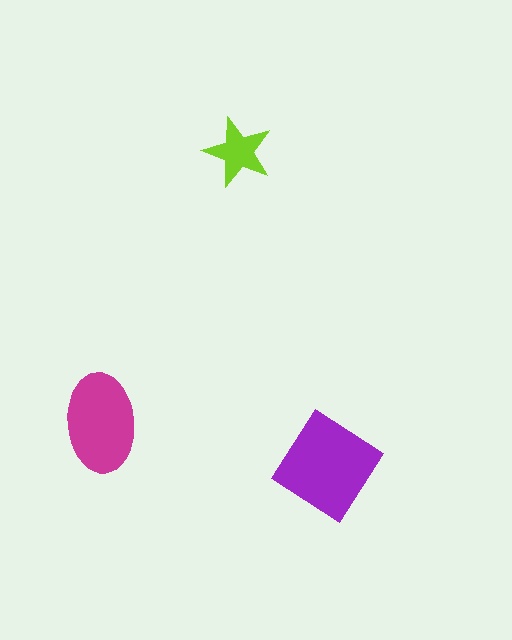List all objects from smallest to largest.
The lime star, the magenta ellipse, the purple diamond.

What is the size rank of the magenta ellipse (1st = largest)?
2nd.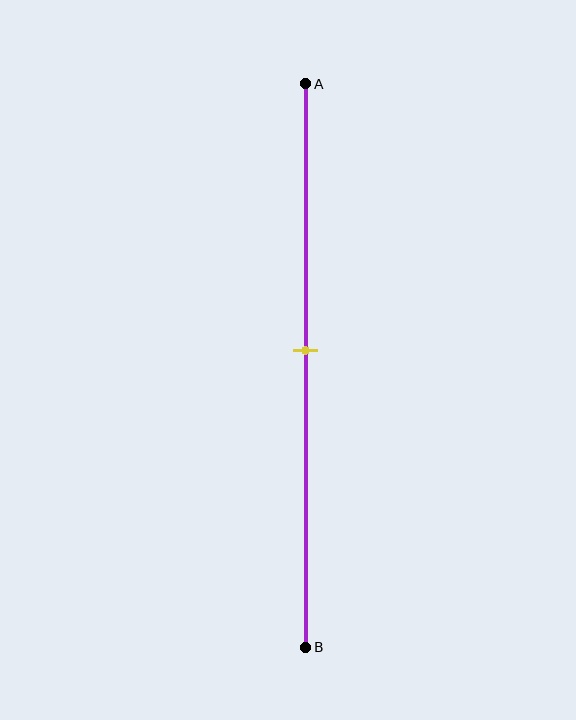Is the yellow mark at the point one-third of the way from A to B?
No, the mark is at about 45% from A, not at the 33% one-third point.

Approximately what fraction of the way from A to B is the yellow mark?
The yellow mark is approximately 45% of the way from A to B.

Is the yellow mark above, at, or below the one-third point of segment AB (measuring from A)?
The yellow mark is below the one-third point of segment AB.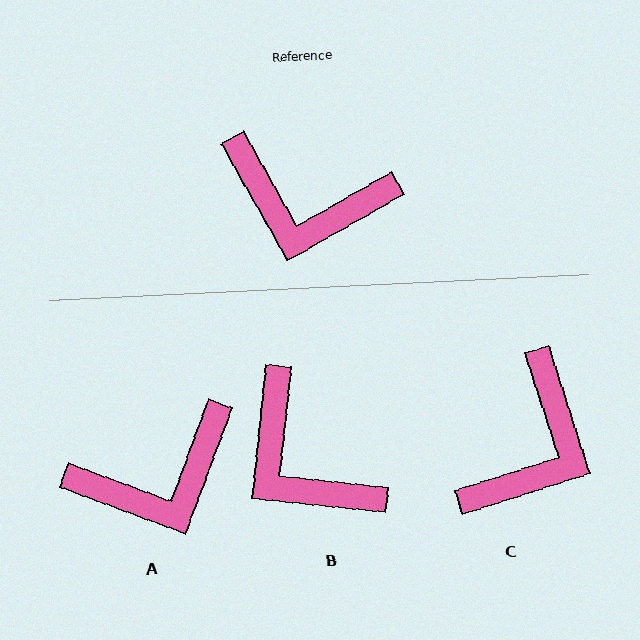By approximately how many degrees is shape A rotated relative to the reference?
Approximately 40 degrees counter-clockwise.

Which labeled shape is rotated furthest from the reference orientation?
C, about 78 degrees away.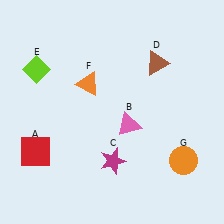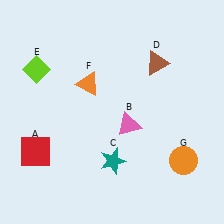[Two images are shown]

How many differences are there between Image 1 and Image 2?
There is 1 difference between the two images.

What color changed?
The star (C) changed from magenta in Image 1 to teal in Image 2.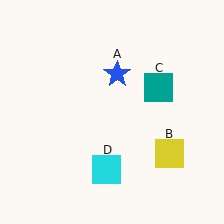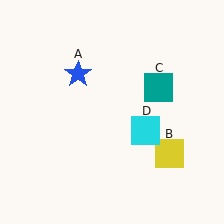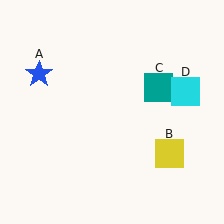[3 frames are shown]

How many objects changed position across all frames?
2 objects changed position: blue star (object A), cyan square (object D).